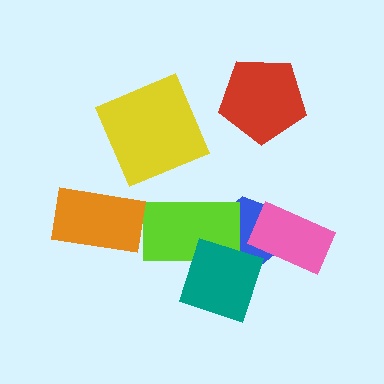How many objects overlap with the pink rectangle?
1 object overlaps with the pink rectangle.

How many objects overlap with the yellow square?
0 objects overlap with the yellow square.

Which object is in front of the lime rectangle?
The teal diamond is in front of the lime rectangle.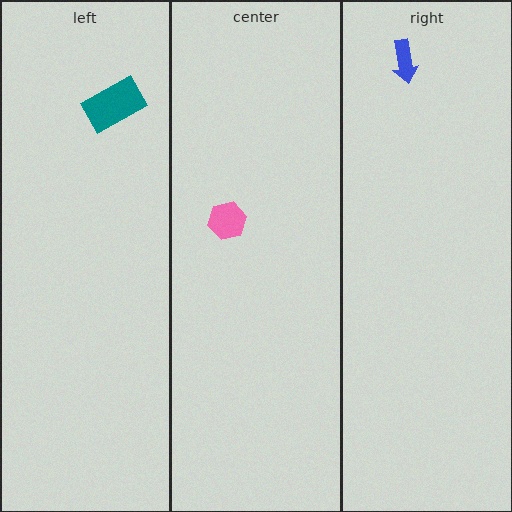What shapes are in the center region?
The pink hexagon.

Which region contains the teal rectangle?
The left region.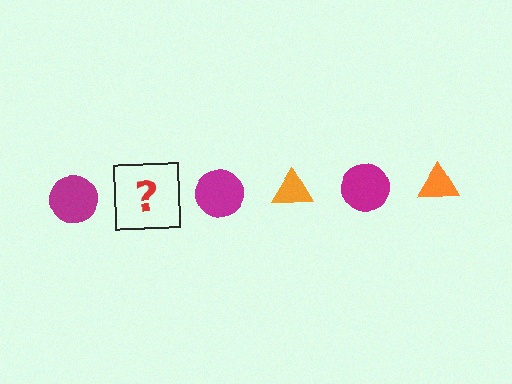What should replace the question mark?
The question mark should be replaced with an orange triangle.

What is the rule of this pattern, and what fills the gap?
The rule is that the pattern alternates between magenta circle and orange triangle. The gap should be filled with an orange triangle.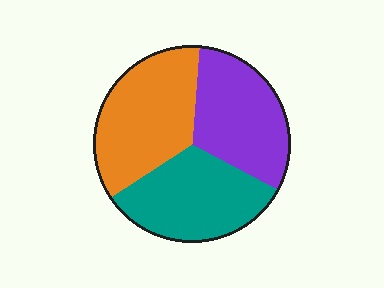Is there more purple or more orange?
Orange.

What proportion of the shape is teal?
Teal covers roughly 35% of the shape.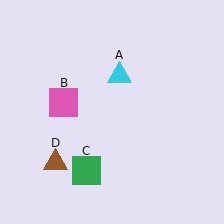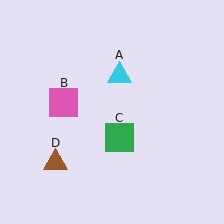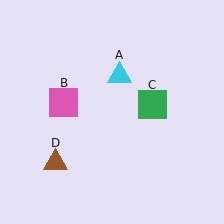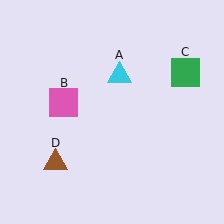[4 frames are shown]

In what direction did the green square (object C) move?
The green square (object C) moved up and to the right.